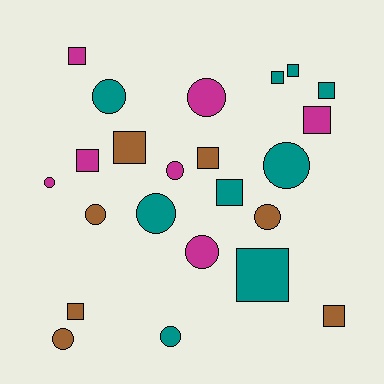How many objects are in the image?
There are 23 objects.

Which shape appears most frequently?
Square, with 12 objects.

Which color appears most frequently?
Teal, with 9 objects.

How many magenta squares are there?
There are 3 magenta squares.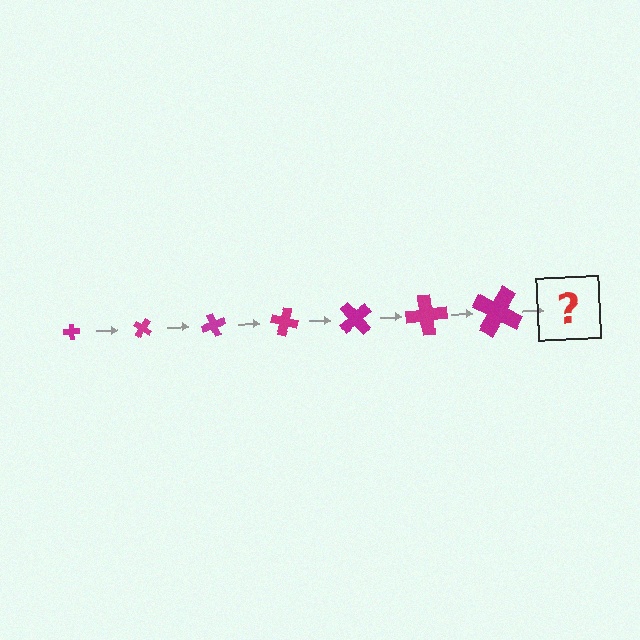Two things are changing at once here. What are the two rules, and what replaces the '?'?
The two rules are that the cross grows larger each step and it rotates 35 degrees each step. The '?' should be a cross, larger than the previous one and rotated 245 degrees from the start.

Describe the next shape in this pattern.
It should be a cross, larger than the previous one and rotated 245 degrees from the start.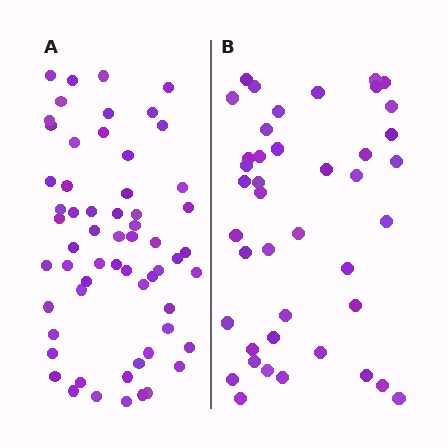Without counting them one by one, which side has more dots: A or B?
Region A (the left region) has more dots.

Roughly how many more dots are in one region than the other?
Region A has approximately 20 more dots than region B.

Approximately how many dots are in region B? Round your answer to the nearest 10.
About 40 dots. (The exact count is 42, which rounds to 40.)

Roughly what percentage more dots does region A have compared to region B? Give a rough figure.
About 45% more.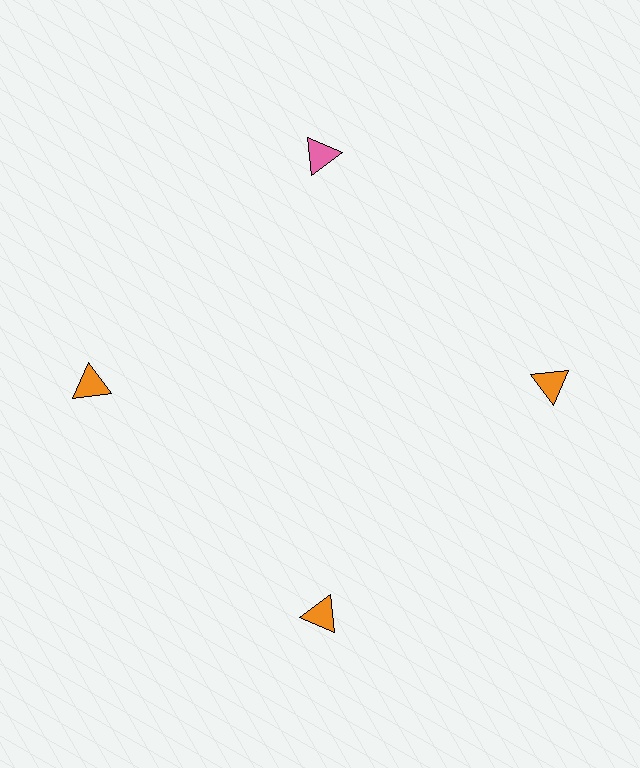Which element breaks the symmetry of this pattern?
The pink triangle at roughly the 12 o'clock position breaks the symmetry. All other shapes are orange triangles.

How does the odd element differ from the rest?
It has a different color: pink instead of orange.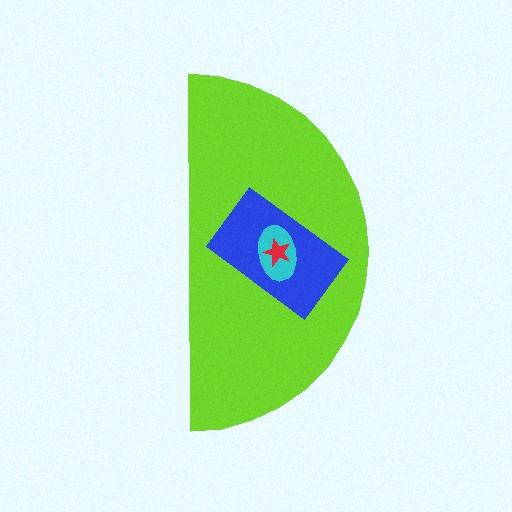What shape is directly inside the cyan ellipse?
The red star.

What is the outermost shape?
The lime semicircle.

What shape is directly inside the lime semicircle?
The blue rectangle.